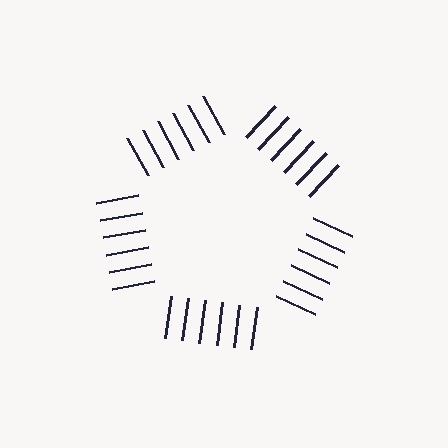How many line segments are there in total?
30 — 6 along each of the 5 edges.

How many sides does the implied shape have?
5 sides — the line-ends trace a pentagon.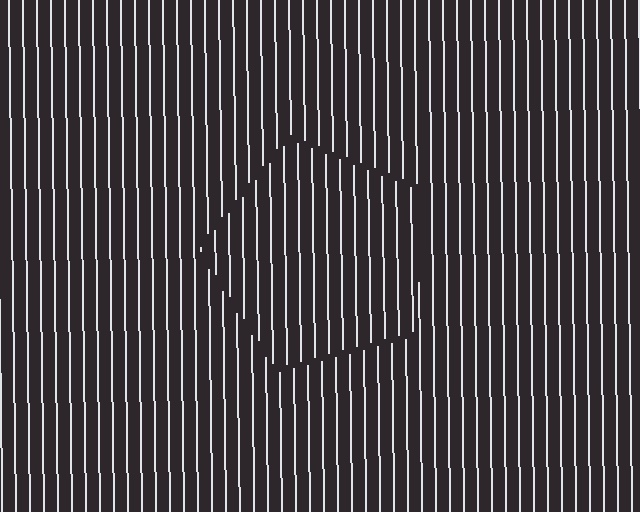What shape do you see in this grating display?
An illusory pentagon. The interior of the shape contains the same grating, shifted by half a period — the contour is defined by the phase discontinuity where line-ends from the inner and outer gratings abut.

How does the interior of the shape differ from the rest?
The interior of the shape contains the same grating, shifted by half a period — the contour is defined by the phase discontinuity where line-ends from the inner and outer gratings abut.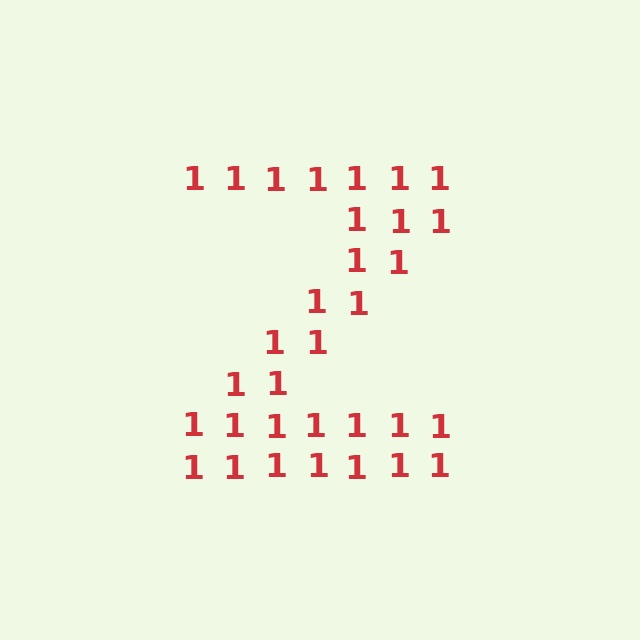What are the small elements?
The small elements are digit 1's.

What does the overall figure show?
The overall figure shows the letter Z.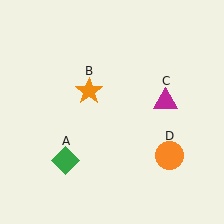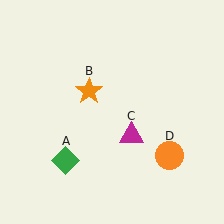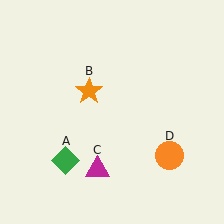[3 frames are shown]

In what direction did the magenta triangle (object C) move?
The magenta triangle (object C) moved down and to the left.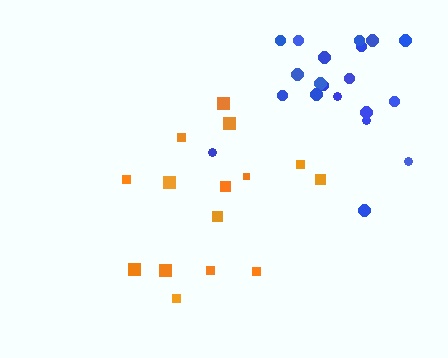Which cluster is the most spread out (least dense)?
Orange.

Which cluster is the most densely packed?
Blue.